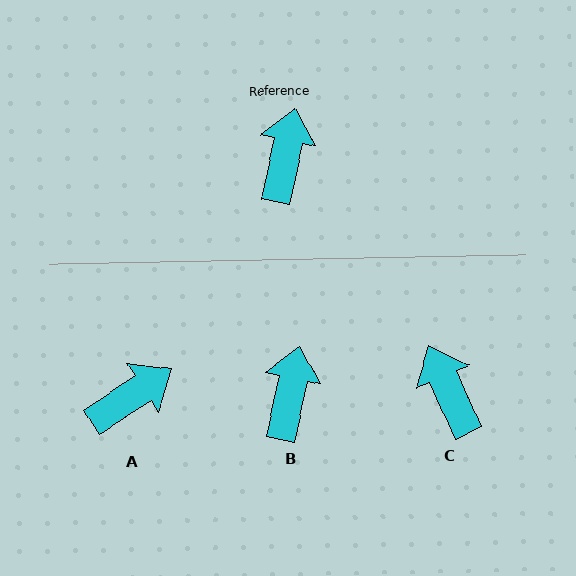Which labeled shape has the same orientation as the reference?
B.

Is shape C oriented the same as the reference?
No, it is off by about 36 degrees.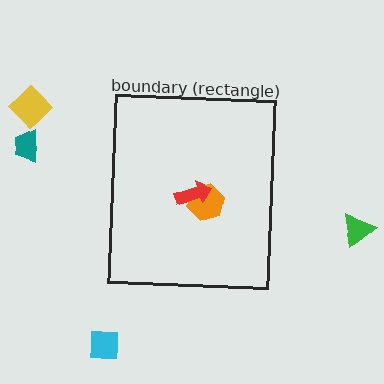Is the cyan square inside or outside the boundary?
Outside.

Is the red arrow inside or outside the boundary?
Inside.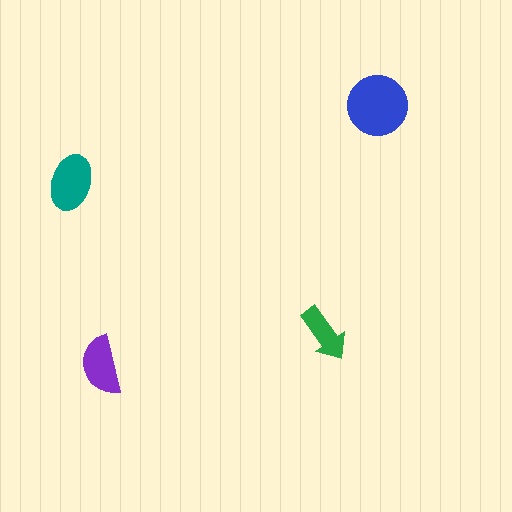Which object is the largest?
The blue circle.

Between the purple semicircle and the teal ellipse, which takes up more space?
The teal ellipse.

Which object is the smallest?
The green arrow.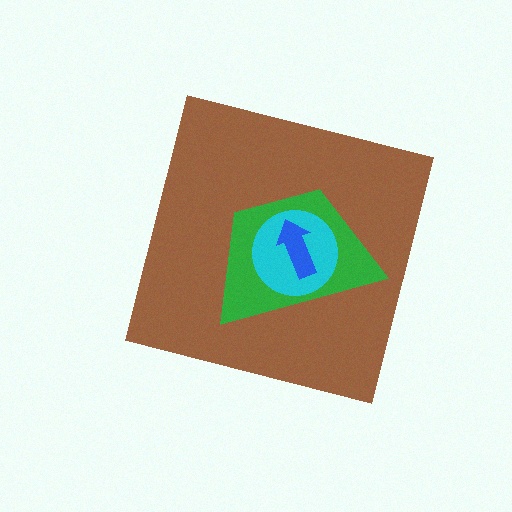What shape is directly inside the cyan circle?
The blue arrow.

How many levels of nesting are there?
4.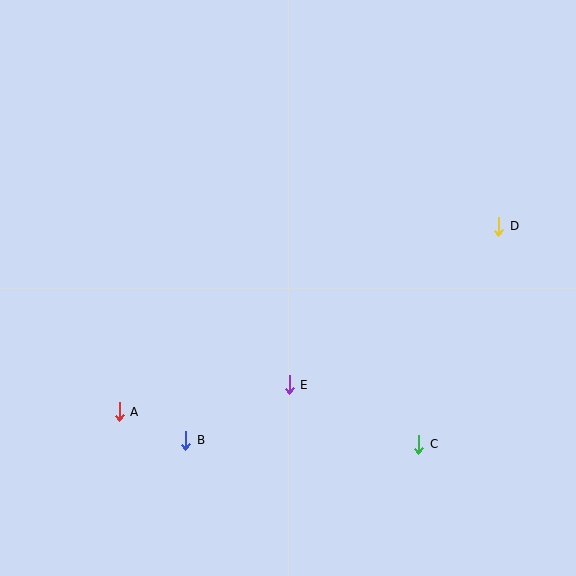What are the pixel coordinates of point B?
Point B is at (186, 441).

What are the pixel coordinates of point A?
Point A is at (119, 412).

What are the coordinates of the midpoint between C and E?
The midpoint between C and E is at (354, 414).